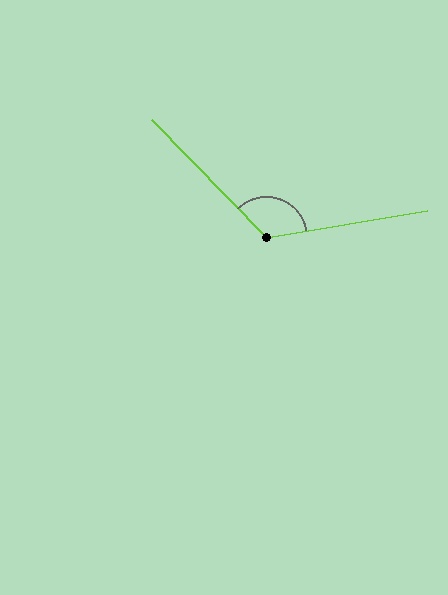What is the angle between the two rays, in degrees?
Approximately 125 degrees.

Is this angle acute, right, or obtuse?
It is obtuse.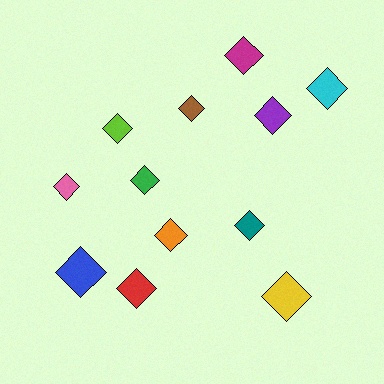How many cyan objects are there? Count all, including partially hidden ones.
There is 1 cyan object.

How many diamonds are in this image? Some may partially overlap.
There are 12 diamonds.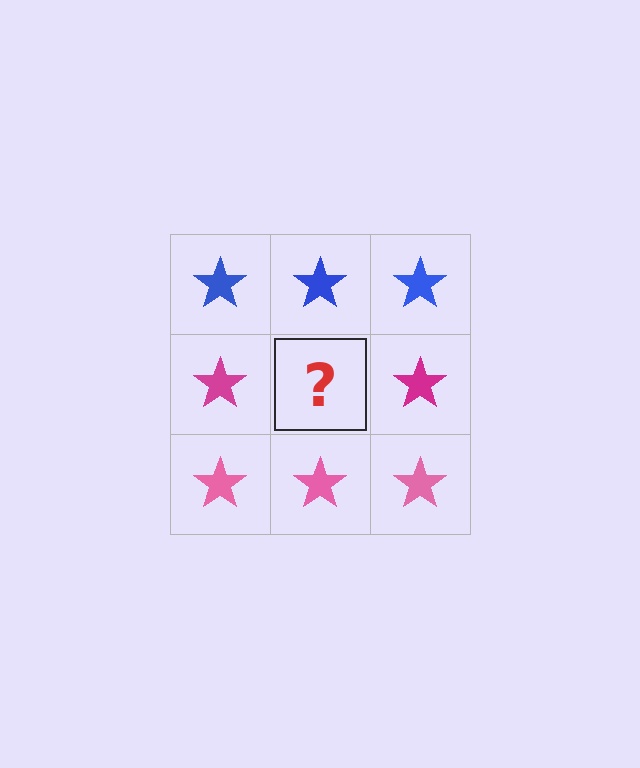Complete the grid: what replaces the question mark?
The question mark should be replaced with a magenta star.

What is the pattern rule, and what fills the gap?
The rule is that each row has a consistent color. The gap should be filled with a magenta star.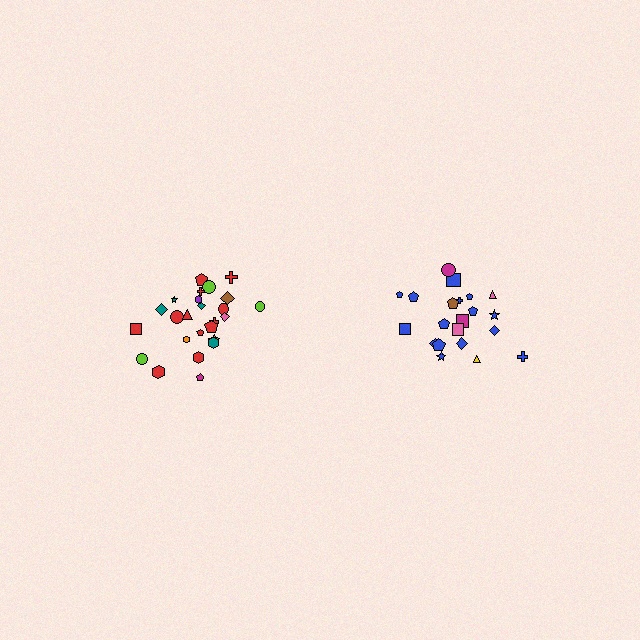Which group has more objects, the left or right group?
The left group.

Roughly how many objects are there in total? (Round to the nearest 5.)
Roughly 45 objects in total.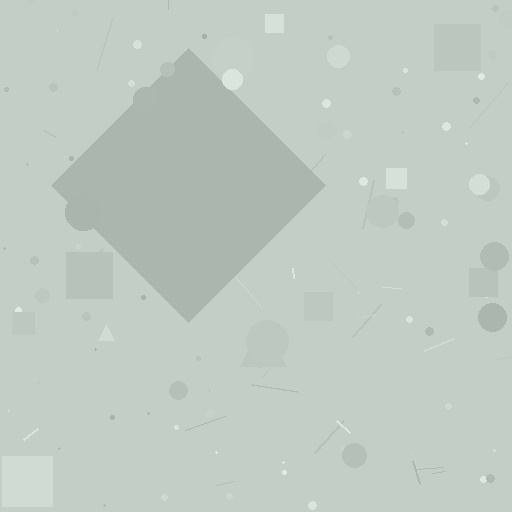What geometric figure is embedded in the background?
A diamond is embedded in the background.